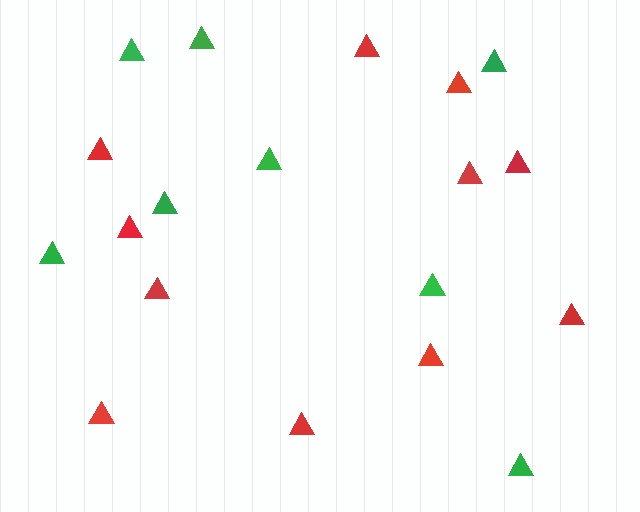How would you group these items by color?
There are 2 groups: one group of red triangles (11) and one group of green triangles (8).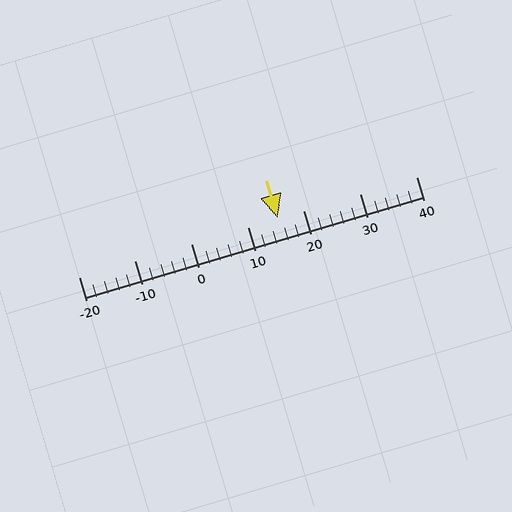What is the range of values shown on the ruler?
The ruler shows values from -20 to 40.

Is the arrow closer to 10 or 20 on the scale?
The arrow is closer to 20.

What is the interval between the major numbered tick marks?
The major tick marks are spaced 10 units apart.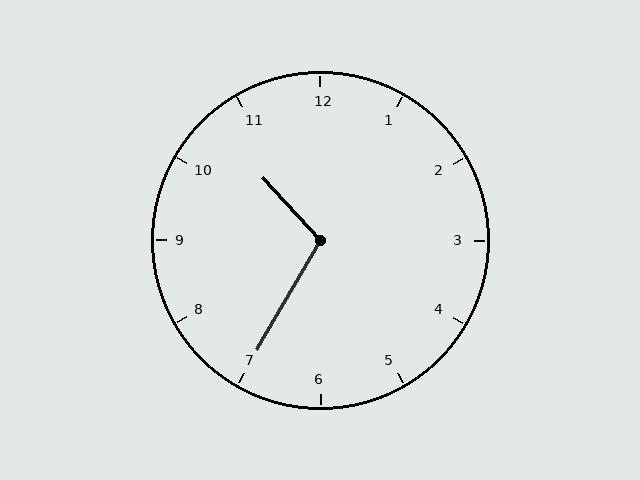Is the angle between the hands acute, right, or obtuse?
It is obtuse.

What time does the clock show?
10:35.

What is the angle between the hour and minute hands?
Approximately 108 degrees.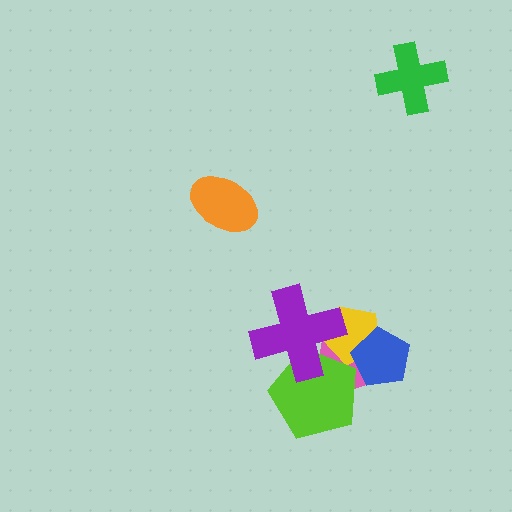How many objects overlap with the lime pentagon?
3 objects overlap with the lime pentagon.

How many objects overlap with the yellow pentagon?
4 objects overlap with the yellow pentagon.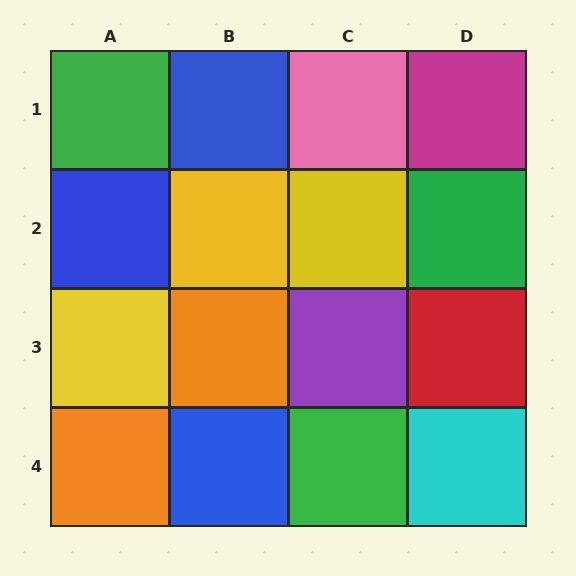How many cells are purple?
1 cell is purple.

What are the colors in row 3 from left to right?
Yellow, orange, purple, red.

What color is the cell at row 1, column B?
Blue.